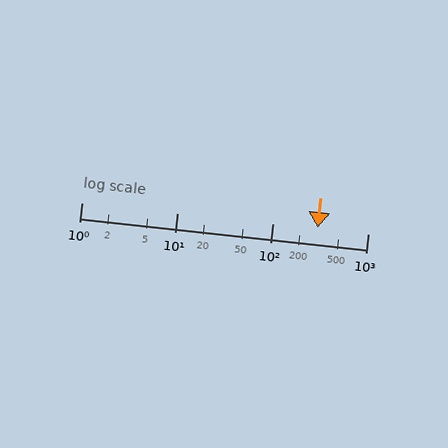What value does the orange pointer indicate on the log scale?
The pointer indicates approximately 300.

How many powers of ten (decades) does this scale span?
The scale spans 3 decades, from 1 to 1000.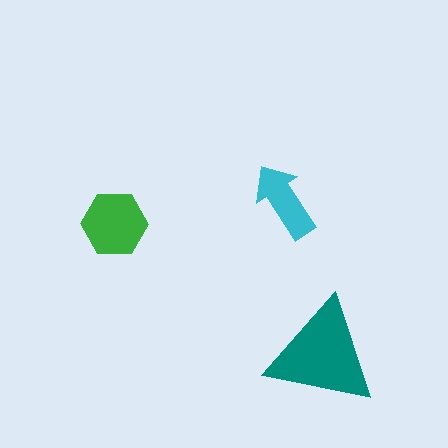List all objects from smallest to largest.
The cyan arrow, the green hexagon, the teal triangle.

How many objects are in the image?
There are 3 objects in the image.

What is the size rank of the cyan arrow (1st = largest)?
3rd.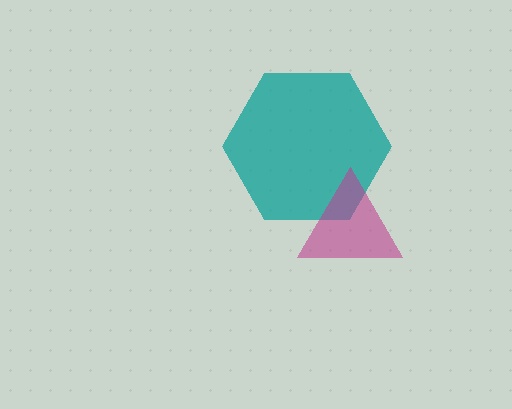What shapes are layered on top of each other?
The layered shapes are: a teal hexagon, a magenta triangle.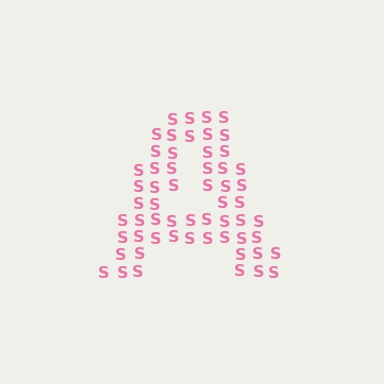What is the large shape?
The large shape is the letter A.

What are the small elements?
The small elements are letter S's.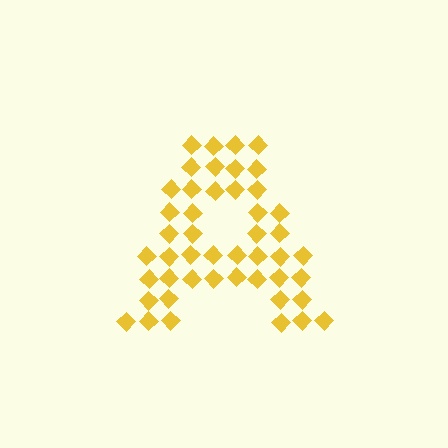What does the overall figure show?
The overall figure shows the letter A.